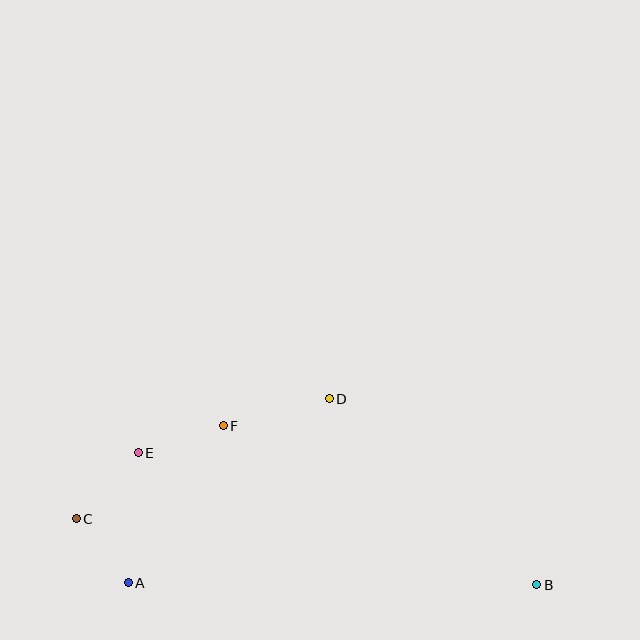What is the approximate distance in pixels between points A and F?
The distance between A and F is approximately 183 pixels.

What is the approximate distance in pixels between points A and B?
The distance between A and B is approximately 408 pixels.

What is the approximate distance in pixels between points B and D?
The distance between B and D is approximately 278 pixels.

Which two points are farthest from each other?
Points B and C are farthest from each other.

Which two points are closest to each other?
Points A and C are closest to each other.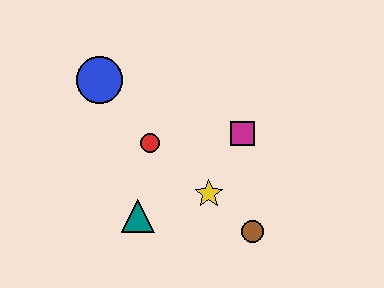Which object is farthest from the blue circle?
The brown circle is farthest from the blue circle.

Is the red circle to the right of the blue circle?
Yes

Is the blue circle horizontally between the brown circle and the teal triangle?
No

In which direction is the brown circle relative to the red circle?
The brown circle is to the right of the red circle.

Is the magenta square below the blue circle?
Yes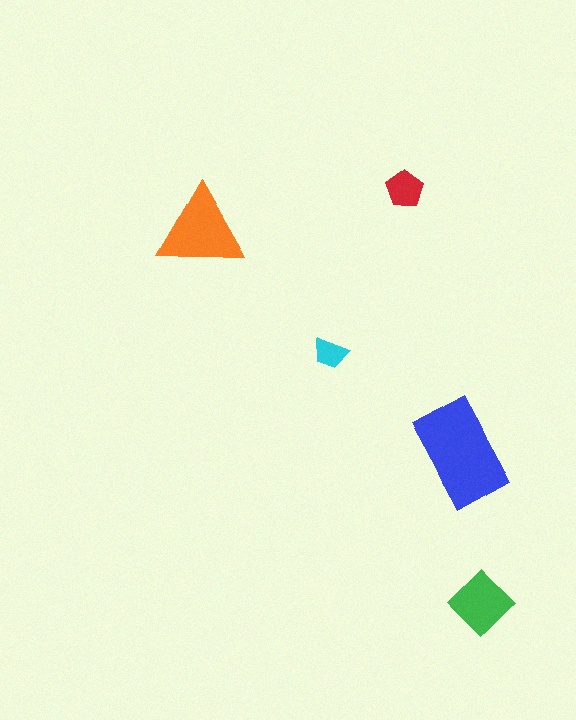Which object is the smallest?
The cyan trapezoid.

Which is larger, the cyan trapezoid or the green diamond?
The green diamond.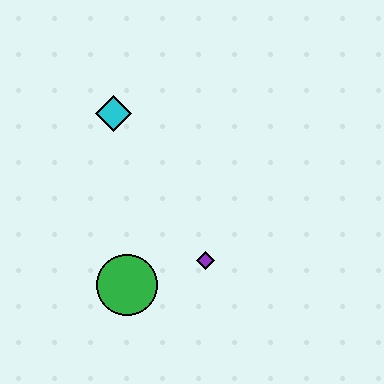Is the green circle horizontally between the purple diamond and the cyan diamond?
Yes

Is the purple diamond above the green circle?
Yes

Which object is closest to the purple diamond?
The green circle is closest to the purple diamond.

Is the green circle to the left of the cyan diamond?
No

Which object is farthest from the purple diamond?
The cyan diamond is farthest from the purple diamond.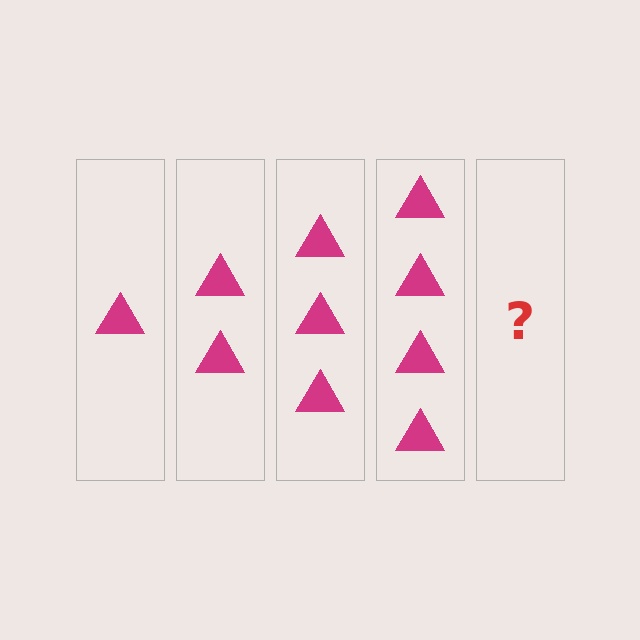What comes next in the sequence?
The next element should be 5 triangles.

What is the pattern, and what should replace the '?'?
The pattern is that each step adds one more triangle. The '?' should be 5 triangles.